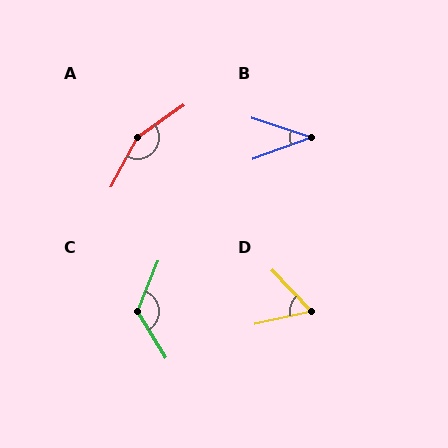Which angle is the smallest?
B, at approximately 39 degrees.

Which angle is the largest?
A, at approximately 153 degrees.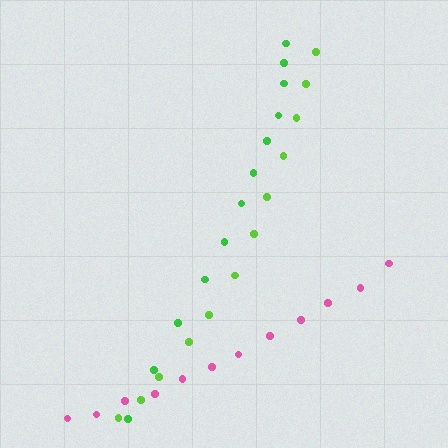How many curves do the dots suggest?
There are 3 distinct paths.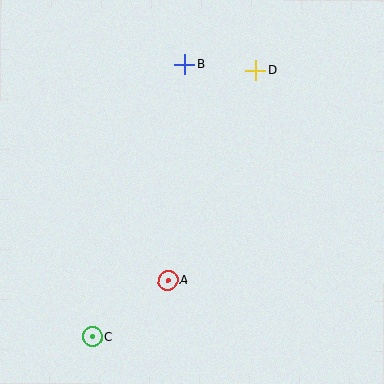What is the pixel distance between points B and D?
The distance between B and D is 71 pixels.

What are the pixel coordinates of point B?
Point B is at (185, 64).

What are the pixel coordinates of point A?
Point A is at (168, 280).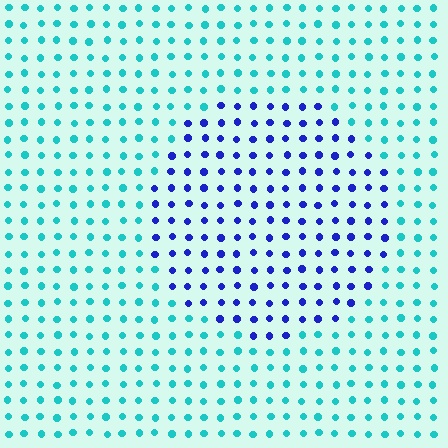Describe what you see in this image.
The image is filled with small cyan elements in a uniform arrangement. A circle-shaped region is visible where the elements are tinted to a slightly different hue, forming a subtle color boundary.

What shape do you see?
I see a circle.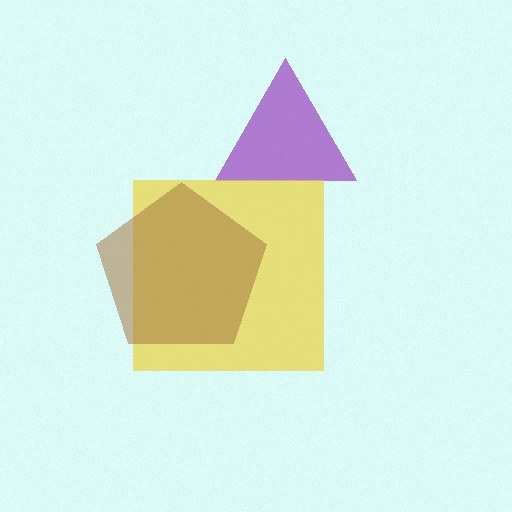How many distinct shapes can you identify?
There are 3 distinct shapes: a purple triangle, a yellow square, a brown pentagon.